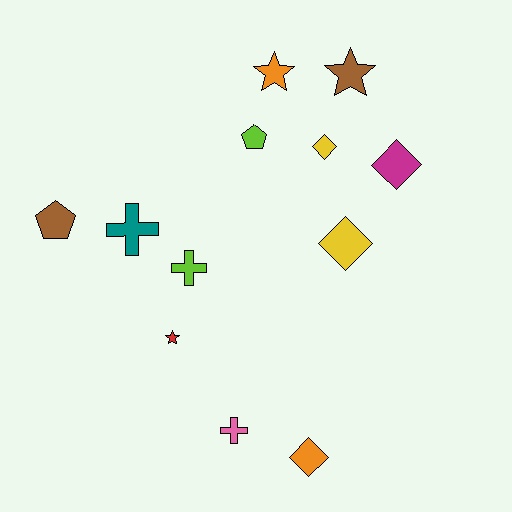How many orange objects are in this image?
There are 2 orange objects.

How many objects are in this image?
There are 12 objects.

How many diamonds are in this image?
There are 4 diamonds.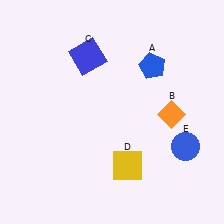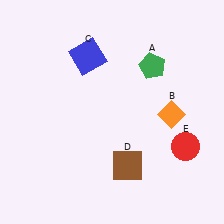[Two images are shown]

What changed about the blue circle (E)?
In Image 1, E is blue. In Image 2, it changed to red.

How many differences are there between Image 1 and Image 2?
There are 3 differences between the two images.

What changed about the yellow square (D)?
In Image 1, D is yellow. In Image 2, it changed to brown.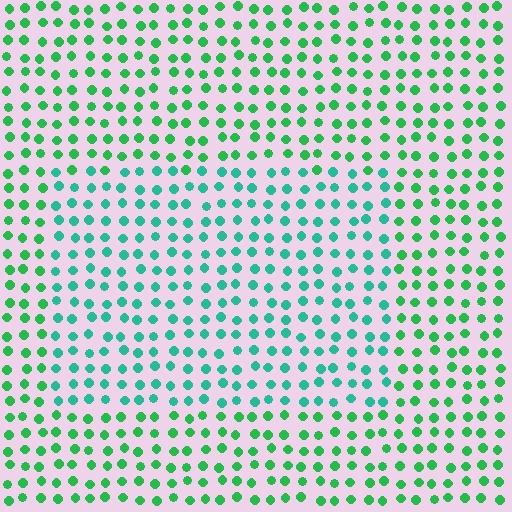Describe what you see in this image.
The image is filled with small green elements in a uniform arrangement. A rectangle-shaped region is visible where the elements are tinted to a slightly different hue, forming a subtle color boundary.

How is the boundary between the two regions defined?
The boundary is defined purely by a slight shift in hue (about 31 degrees). Spacing, size, and orientation are identical on both sides.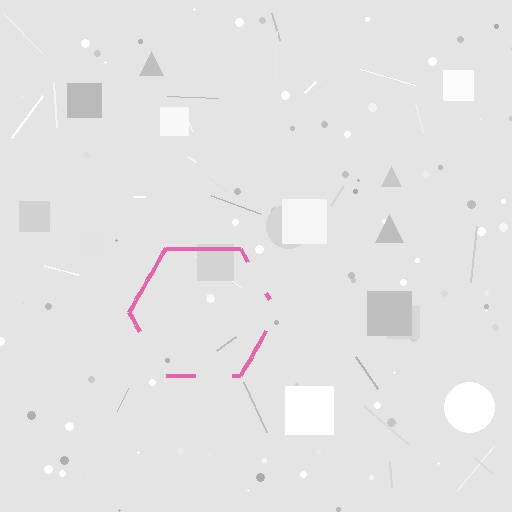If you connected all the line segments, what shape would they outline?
They would outline a hexagon.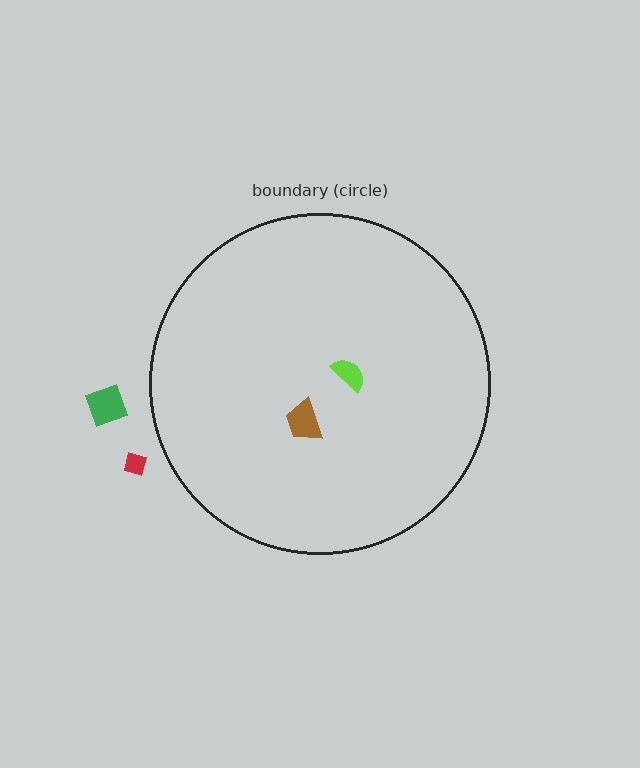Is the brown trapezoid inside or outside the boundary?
Inside.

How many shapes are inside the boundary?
2 inside, 2 outside.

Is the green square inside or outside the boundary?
Outside.